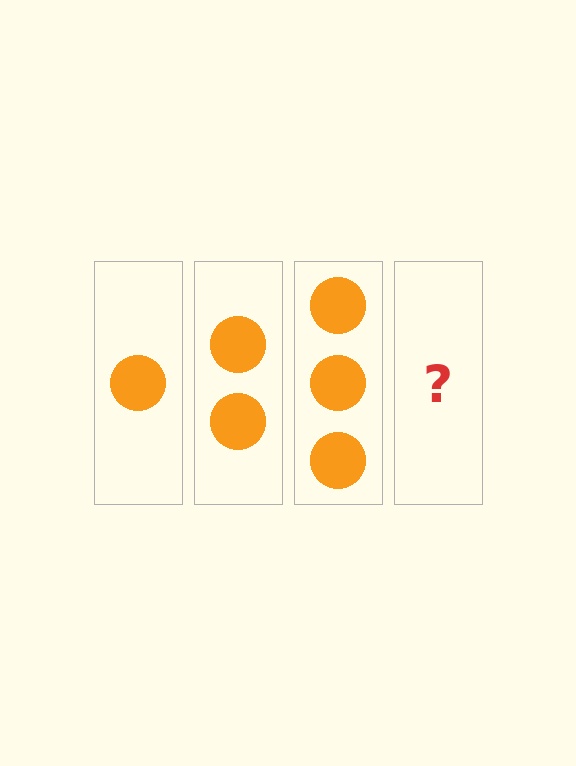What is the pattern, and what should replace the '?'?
The pattern is that each step adds one more circle. The '?' should be 4 circles.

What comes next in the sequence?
The next element should be 4 circles.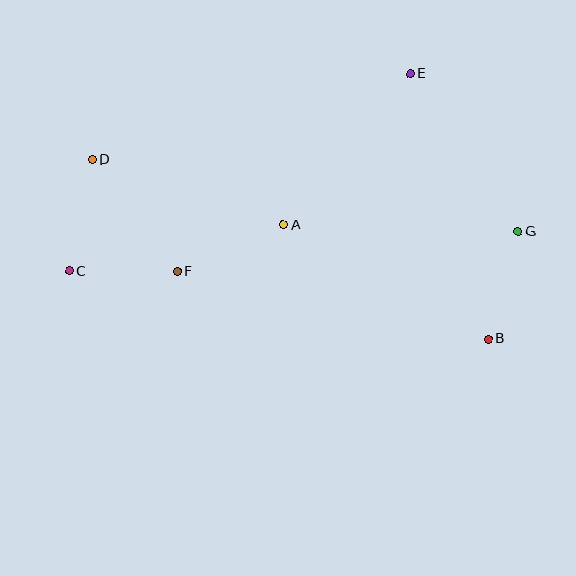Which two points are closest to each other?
Points C and F are closest to each other.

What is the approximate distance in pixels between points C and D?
The distance between C and D is approximately 114 pixels.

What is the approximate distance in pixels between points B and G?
The distance between B and G is approximately 111 pixels.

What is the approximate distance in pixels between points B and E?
The distance between B and E is approximately 277 pixels.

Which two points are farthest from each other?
Points C and G are farthest from each other.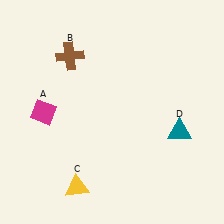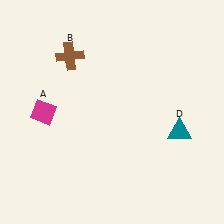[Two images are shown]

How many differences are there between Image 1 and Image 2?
There is 1 difference between the two images.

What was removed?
The yellow triangle (C) was removed in Image 2.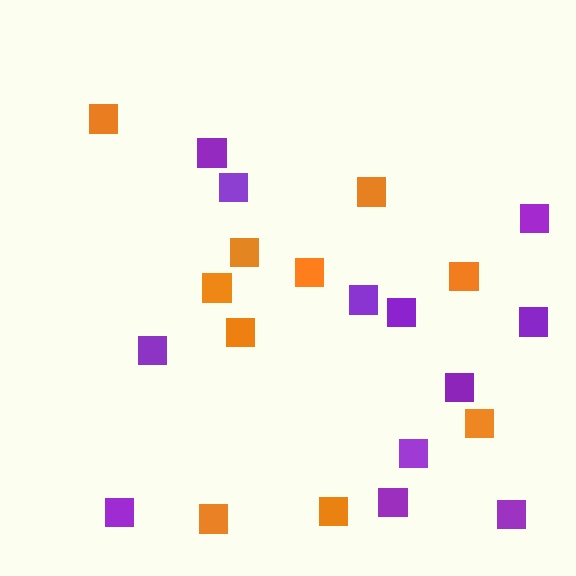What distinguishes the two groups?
There are 2 groups: one group of purple squares (12) and one group of orange squares (10).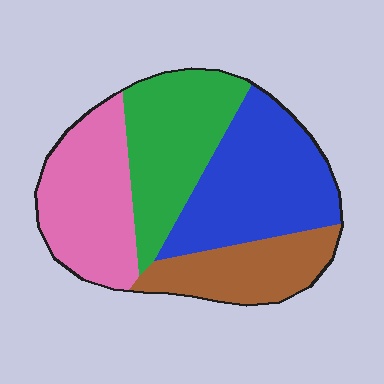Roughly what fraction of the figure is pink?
Pink takes up about one quarter (1/4) of the figure.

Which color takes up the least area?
Brown, at roughly 20%.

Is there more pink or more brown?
Pink.